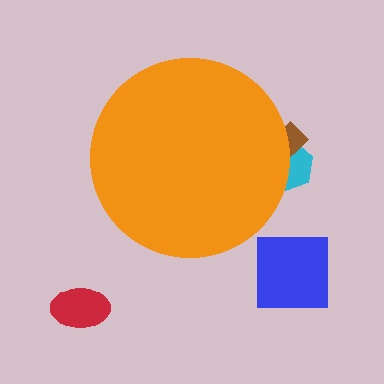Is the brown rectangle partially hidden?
Yes, the brown rectangle is partially hidden behind the orange circle.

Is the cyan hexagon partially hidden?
Yes, the cyan hexagon is partially hidden behind the orange circle.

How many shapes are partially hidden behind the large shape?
2 shapes are partially hidden.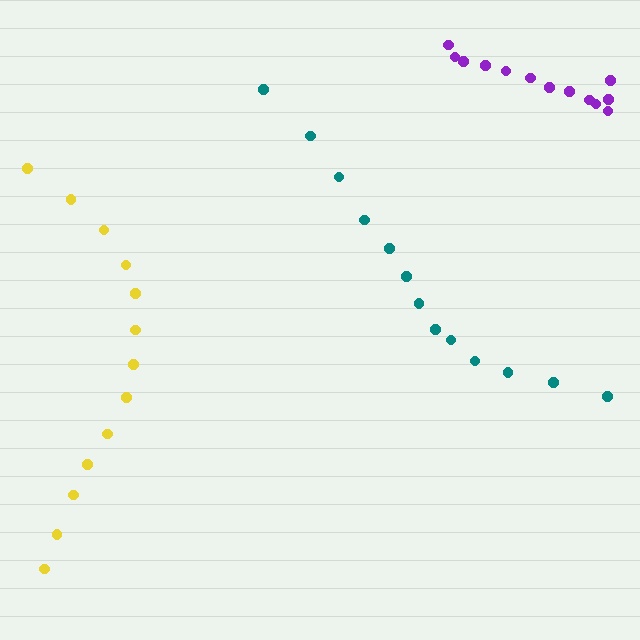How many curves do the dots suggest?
There are 3 distinct paths.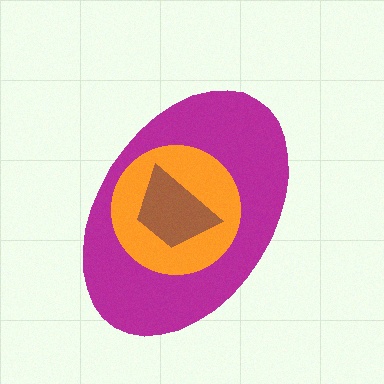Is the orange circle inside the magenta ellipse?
Yes.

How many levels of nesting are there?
3.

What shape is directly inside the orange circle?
The brown trapezoid.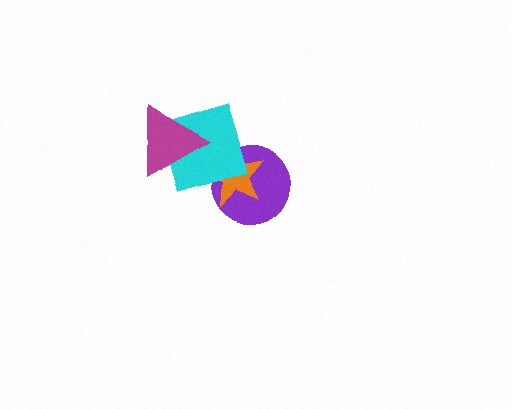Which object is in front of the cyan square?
The magenta triangle is in front of the cyan square.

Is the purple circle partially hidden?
Yes, it is partially covered by another shape.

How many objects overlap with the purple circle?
2 objects overlap with the purple circle.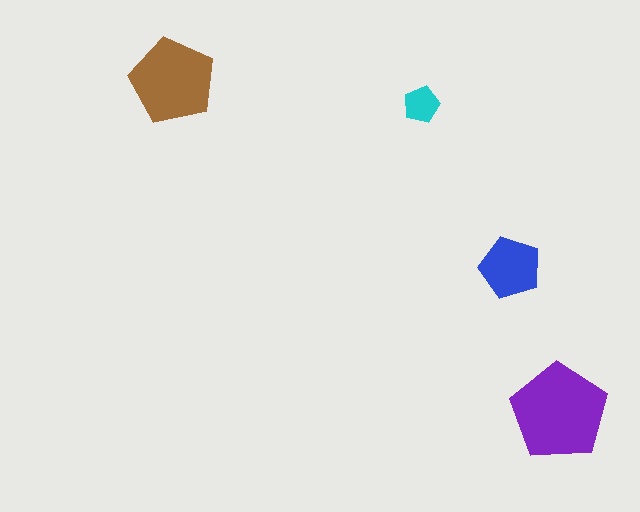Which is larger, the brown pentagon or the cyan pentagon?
The brown one.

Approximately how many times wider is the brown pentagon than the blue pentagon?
About 1.5 times wider.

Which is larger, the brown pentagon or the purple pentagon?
The purple one.